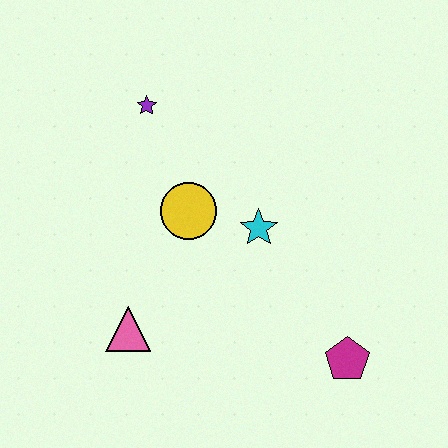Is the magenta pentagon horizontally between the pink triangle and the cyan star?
No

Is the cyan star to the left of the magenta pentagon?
Yes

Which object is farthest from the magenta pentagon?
The purple star is farthest from the magenta pentagon.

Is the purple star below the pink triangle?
No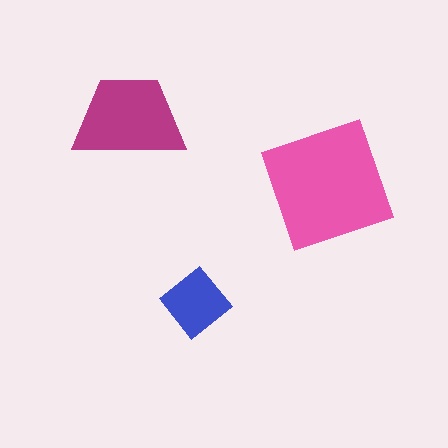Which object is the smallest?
The blue diamond.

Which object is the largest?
The pink square.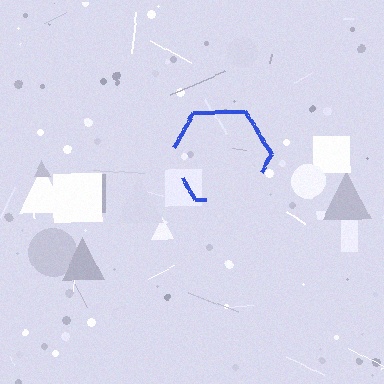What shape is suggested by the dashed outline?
The dashed outline suggests a hexagon.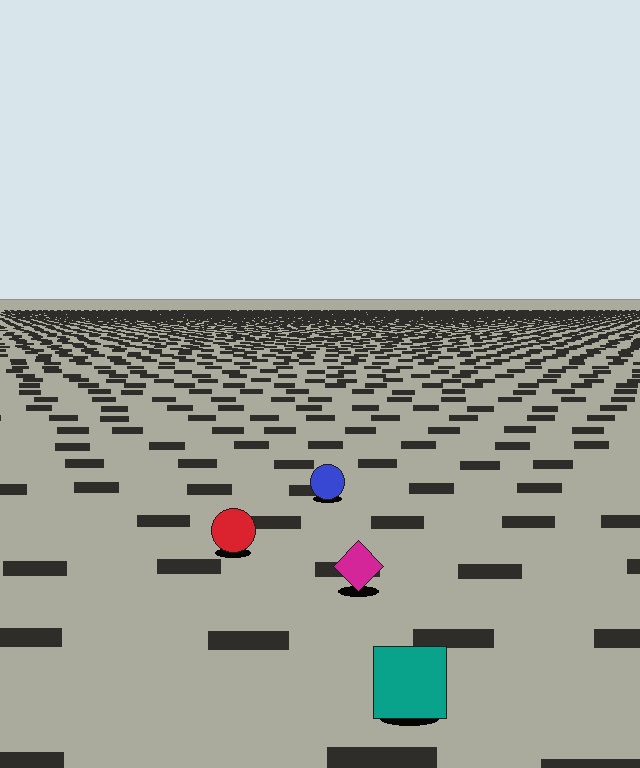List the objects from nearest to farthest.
From nearest to farthest: the teal square, the magenta diamond, the red circle, the blue circle.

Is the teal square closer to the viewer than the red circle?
Yes. The teal square is closer — you can tell from the texture gradient: the ground texture is coarser near it.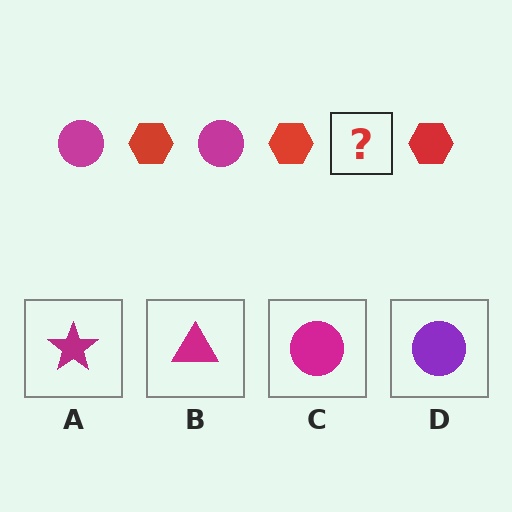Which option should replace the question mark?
Option C.